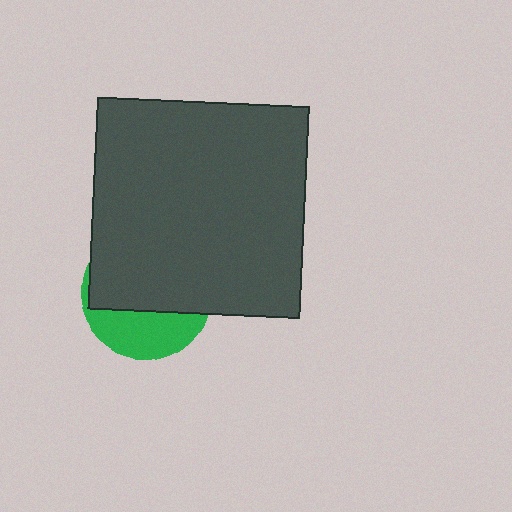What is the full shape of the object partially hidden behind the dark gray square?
The partially hidden object is a green circle.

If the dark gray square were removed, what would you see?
You would see the complete green circle.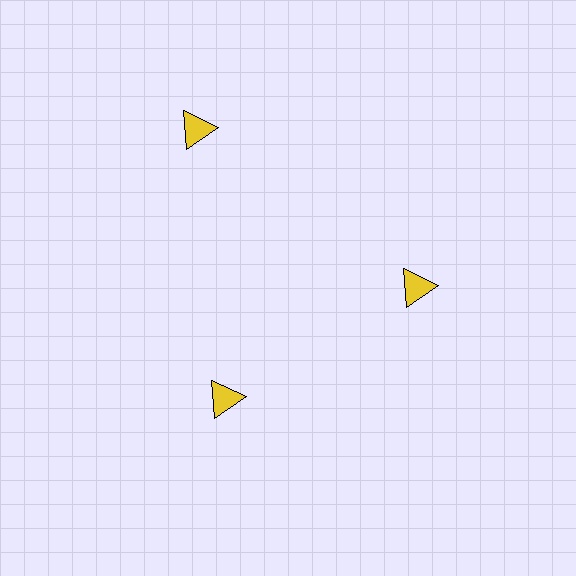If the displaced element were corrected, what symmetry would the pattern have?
It would have 3-fold rotational symmetry — the pattern would map onto itself every 120 degrees.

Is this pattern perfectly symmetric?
No. The 3 yellow triangles are arranged in a ring, but one element near the 11 o'clock position is pushed outward from the center, breaking the 3-fold rotational symmetry.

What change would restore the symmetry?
The symmetry would be restored by moving it inward, back onto the ring so that all 3 triangles sit at equal angles and equal distance from the center.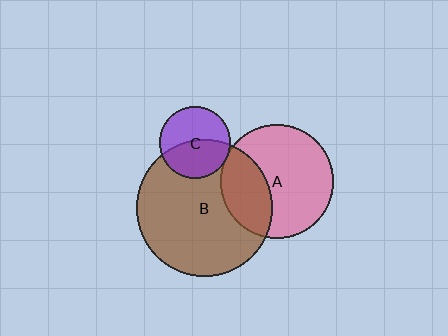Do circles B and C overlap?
Yes.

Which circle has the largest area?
Circle B (brown).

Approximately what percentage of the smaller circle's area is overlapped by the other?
Approximately 50%.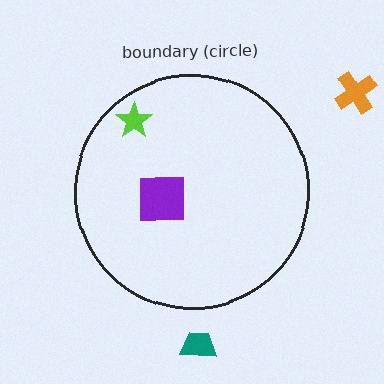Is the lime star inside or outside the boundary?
Inside.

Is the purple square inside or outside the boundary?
Inside.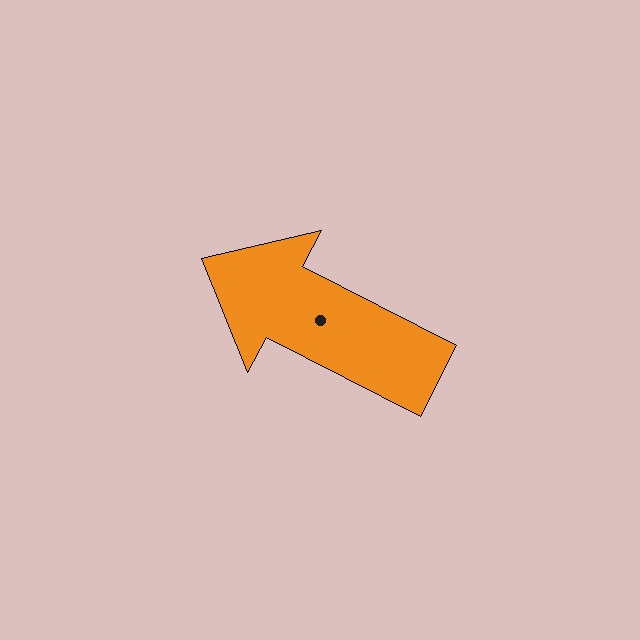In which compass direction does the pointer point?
Northwest.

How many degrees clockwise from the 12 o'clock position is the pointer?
Approximately 297 degrees.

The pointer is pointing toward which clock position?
Roughly 10 o'clock.